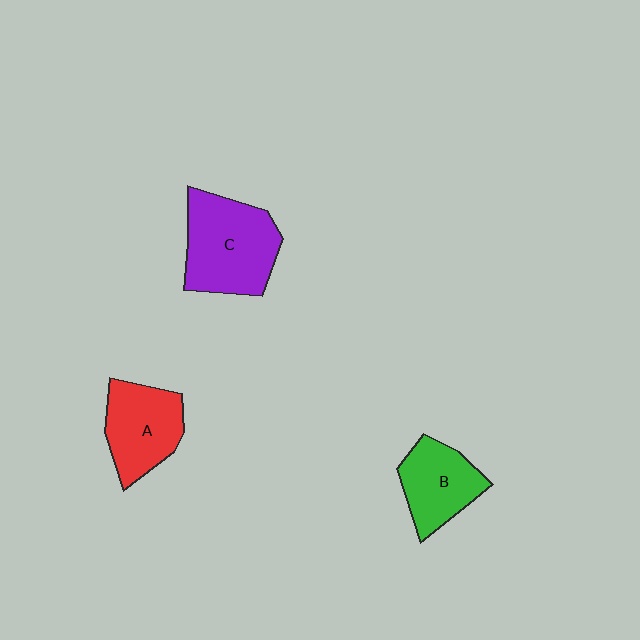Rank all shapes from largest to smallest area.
From largest to smallest: C (purple), A (red), B (green).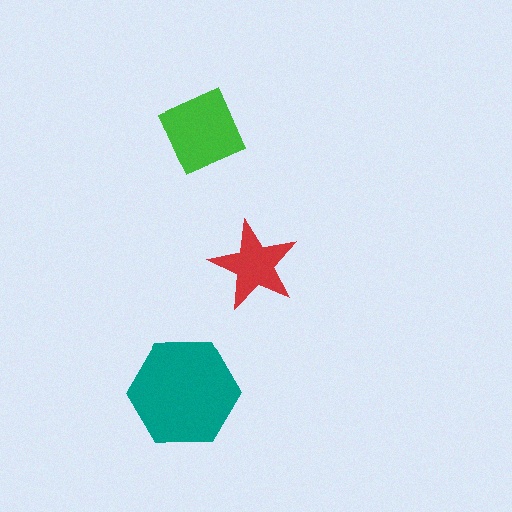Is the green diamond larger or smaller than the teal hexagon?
Smaller.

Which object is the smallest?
The red star.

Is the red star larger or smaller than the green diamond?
Smaller.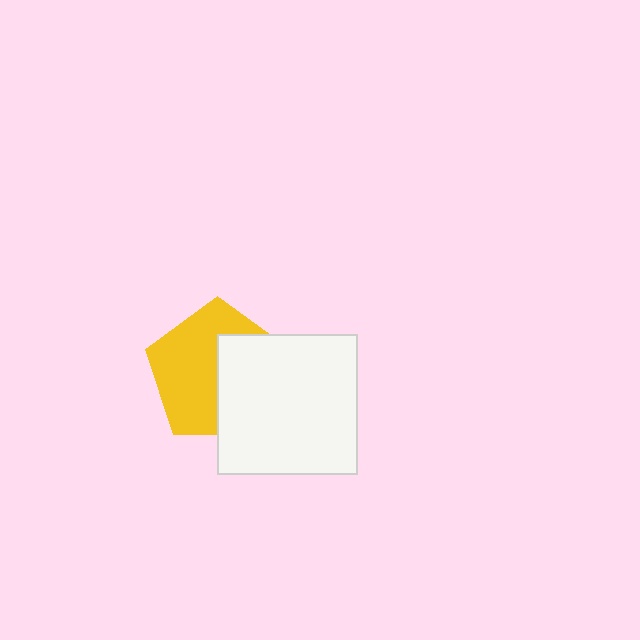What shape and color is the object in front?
The object in front is a white square.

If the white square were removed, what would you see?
You would see the complete yellow pentagon.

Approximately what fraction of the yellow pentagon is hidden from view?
Roughly 44% of the yellow pentagon is hidden behind the white square.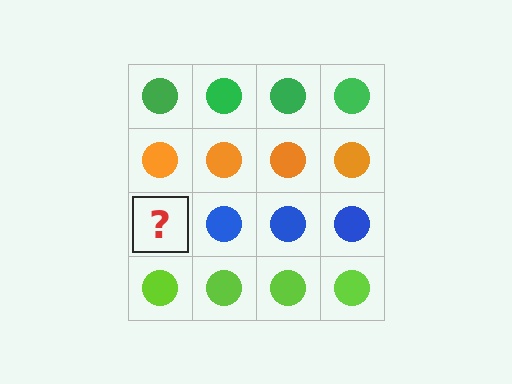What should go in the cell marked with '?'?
The missing cell should contain a blue circle.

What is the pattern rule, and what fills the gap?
The rule is that each row has a consistent color. The gap should be filled with a blue circle.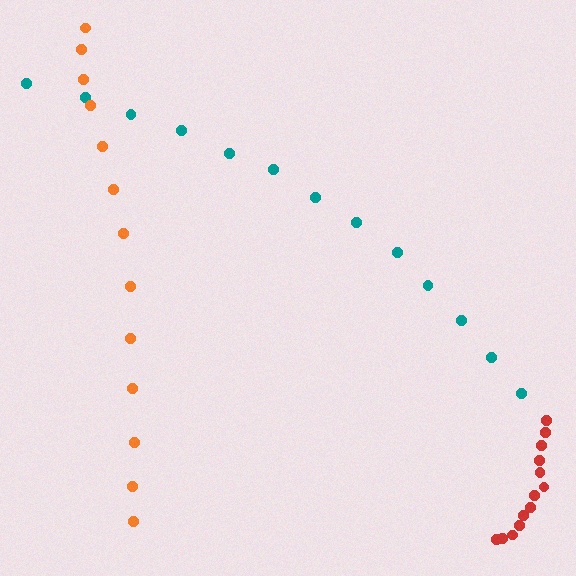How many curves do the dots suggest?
There are 3 distinct paths.